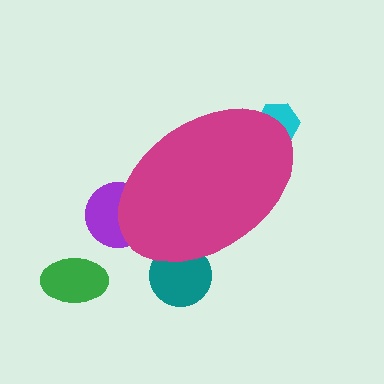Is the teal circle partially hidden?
Yes, the teal circle is partially hidden behind the magenta ellipse.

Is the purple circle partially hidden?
Yes, the purple circle is partially hidden behind the magenta ellipse.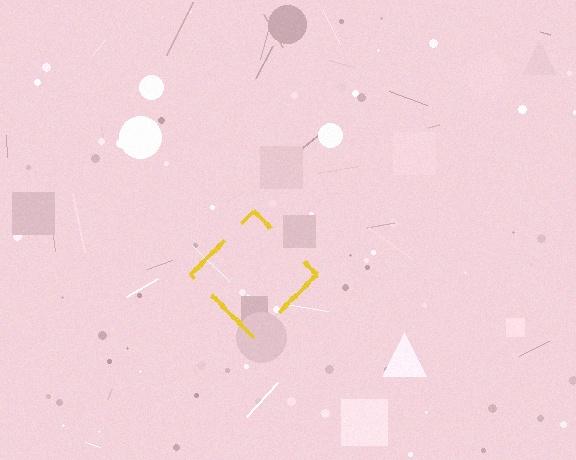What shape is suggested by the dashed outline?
The dashed outline suggests a diamond.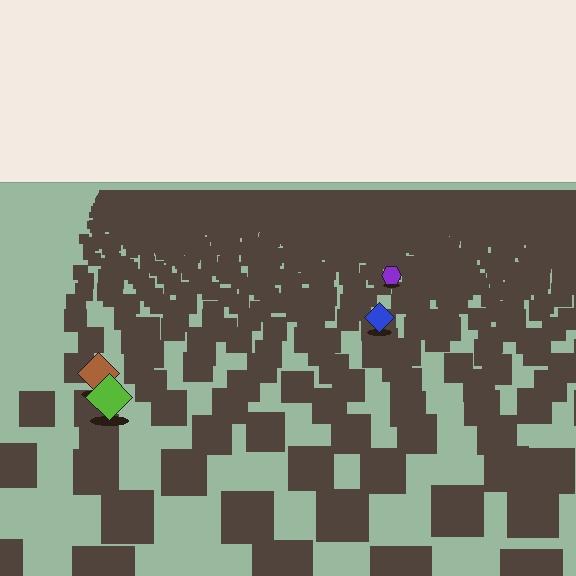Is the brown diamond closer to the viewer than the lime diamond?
No. The lime diamond is closer — you can tell from the texture gradient: the ground texture is coarser near it.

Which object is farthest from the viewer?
The purple hexagon is farthest from the viewer. It appears smaller and the ground texture around it is denser.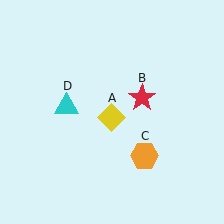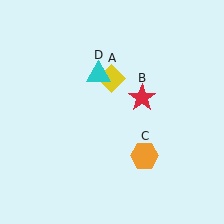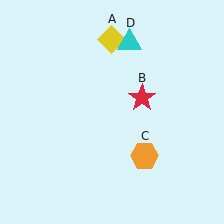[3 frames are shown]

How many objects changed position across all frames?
2 objects changed position: yellow diamond (object A), cyan triangle (object D).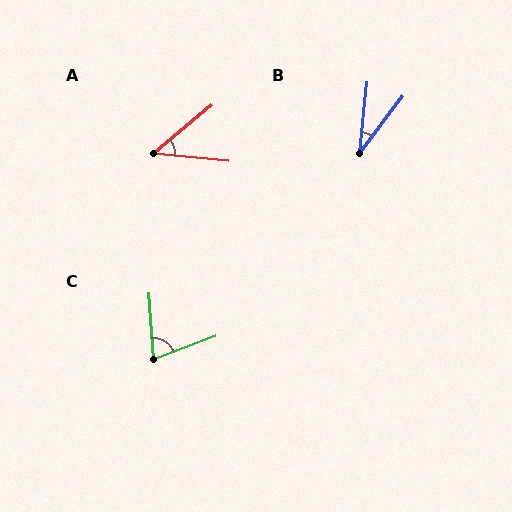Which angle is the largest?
C, at approximately 74 degrees.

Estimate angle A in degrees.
Approximately 45 degrees.